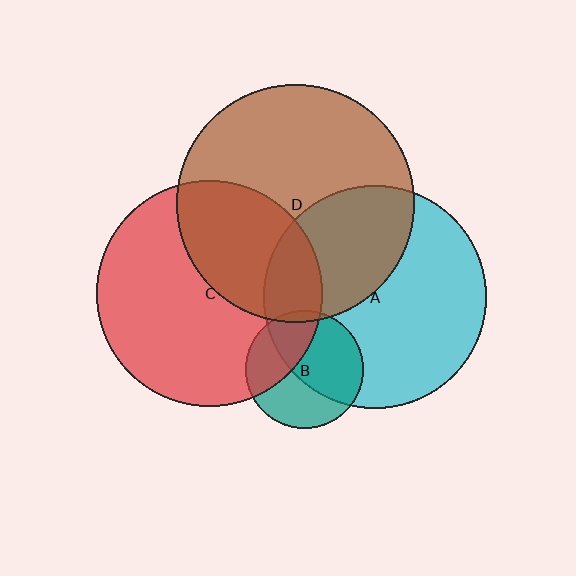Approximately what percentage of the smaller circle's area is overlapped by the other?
Approximately 55%.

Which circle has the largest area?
Circle D (brown).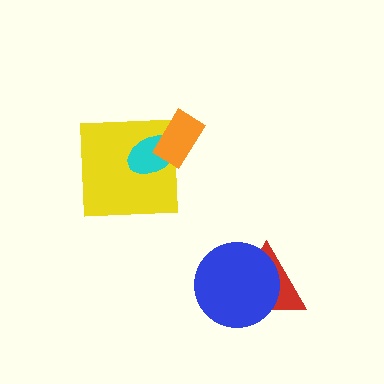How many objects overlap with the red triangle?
1 object overlaps with the red triangle.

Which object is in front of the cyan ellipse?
The orange rectangle is in front of the cyan ellipse.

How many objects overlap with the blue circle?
1 object overlaps with the blue circle.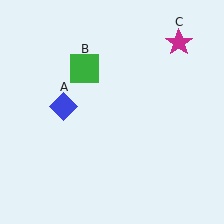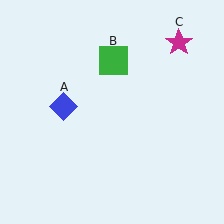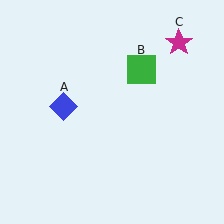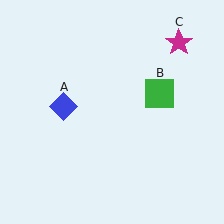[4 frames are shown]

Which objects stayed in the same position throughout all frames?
Blue diamond (object A) and magenta star (object C) remained stationary.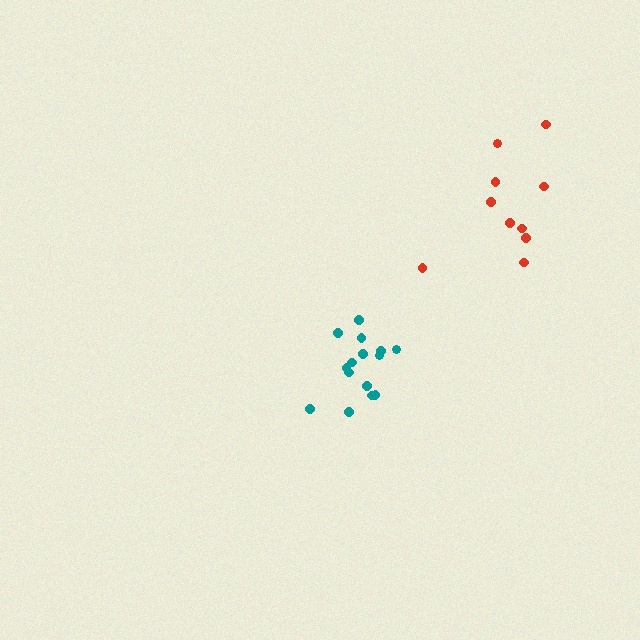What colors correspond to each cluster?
The clusters are colored: teal, red.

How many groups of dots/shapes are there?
There are 2 groups.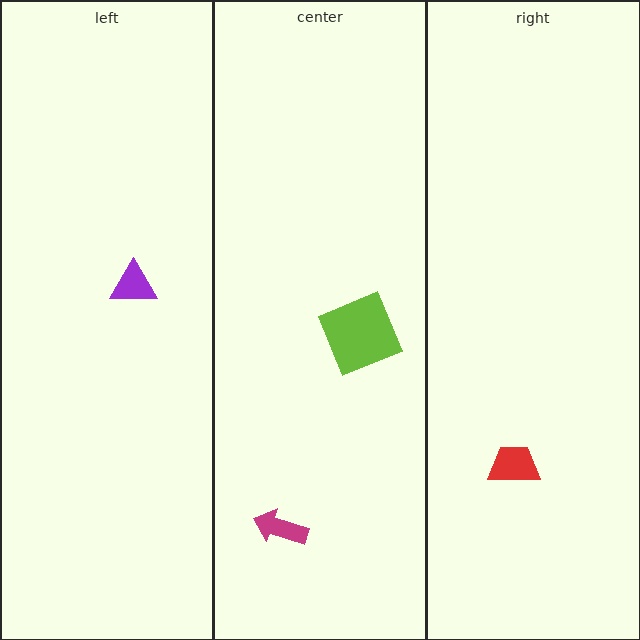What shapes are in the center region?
The magenta arrow, the lime square.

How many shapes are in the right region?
1.